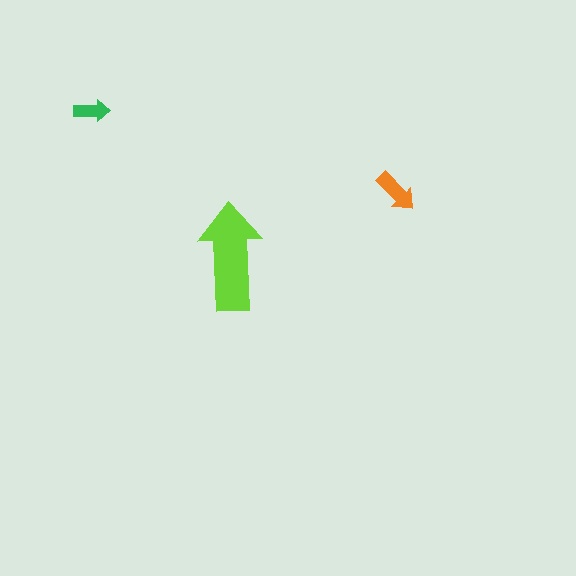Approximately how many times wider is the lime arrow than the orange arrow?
About 2.5 times wider.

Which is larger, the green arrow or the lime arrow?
The lime one.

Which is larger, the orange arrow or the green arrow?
The orange one.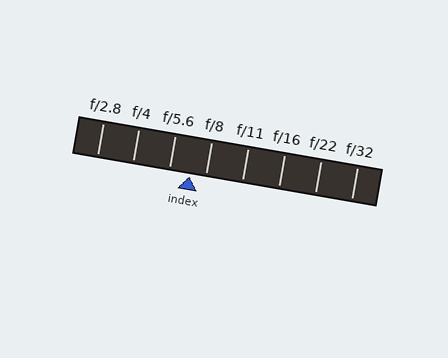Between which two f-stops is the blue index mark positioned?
The index mark is between f/5.6 and f/8.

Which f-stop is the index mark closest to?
The index mark is closest to f/8.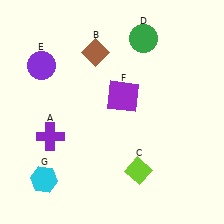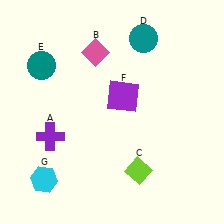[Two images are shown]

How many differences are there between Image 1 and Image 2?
There are 3 differences between the two images.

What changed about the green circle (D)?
In Image 1, D is green. In Image 2, it changed to teal.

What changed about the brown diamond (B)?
In Image 1, B is brown. In Image 2, it changed to pink.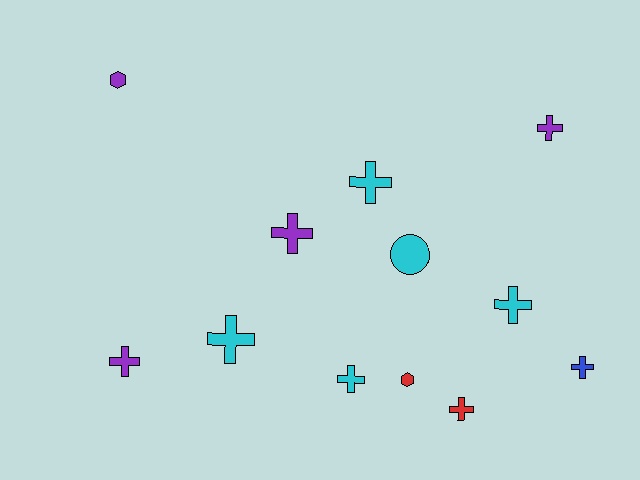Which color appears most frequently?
Cyan, with 5 objects.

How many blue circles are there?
There are no blue circles.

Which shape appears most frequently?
Cross, with 9 objects.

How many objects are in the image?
There are 12 objects.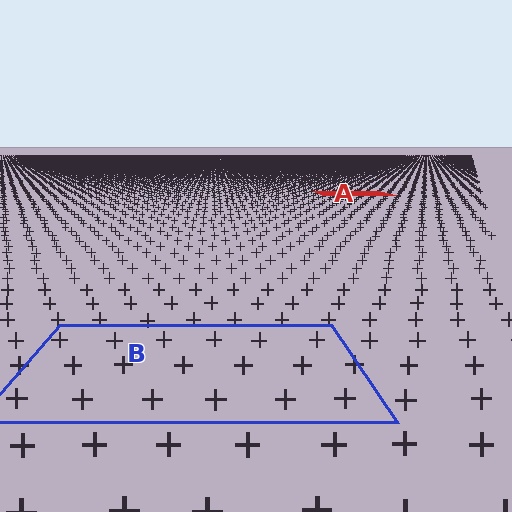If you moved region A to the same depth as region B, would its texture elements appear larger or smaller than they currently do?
They would appear larger. At a closer depth, the same texture elements are projected at a bigger on-screen size.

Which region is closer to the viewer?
Region B is closer. The texture elements there are larger and more spread out.